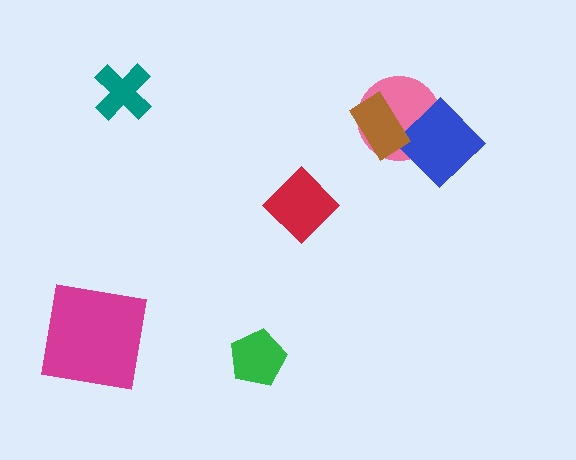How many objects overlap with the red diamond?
0 objects overlap with the red diamond.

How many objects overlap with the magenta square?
0 objects overlap with the magenta square.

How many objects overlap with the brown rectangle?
2 objects overlap with the brown rectangle.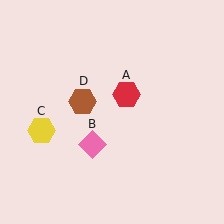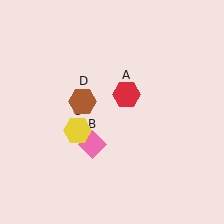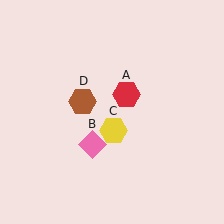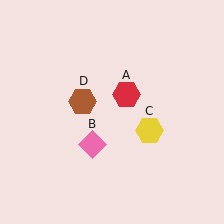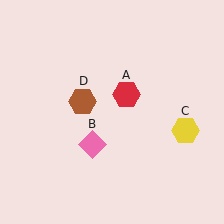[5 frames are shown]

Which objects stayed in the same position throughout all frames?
Red hexagon (object A) and pink diamond (object B) and brown hexagon (object D) remained stationary.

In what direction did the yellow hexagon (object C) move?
The yellow hexagon (object C) moved right.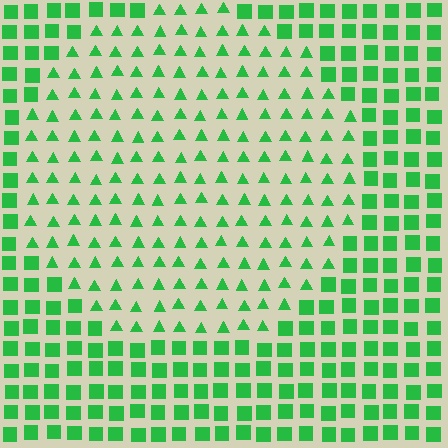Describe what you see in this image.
The image is filled with small green elements arranged in a uniform grid. A circle-shaped region contains triangles, while the surrounding area contains squares. The boundary is defined purely by the change in element shape.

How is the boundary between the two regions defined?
The boundary is defined by a change in element shape: triangles inside vs. squares outside. All elements share the same color and spacing.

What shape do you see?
I see a circle.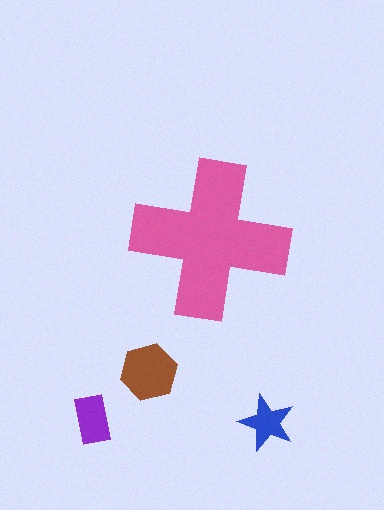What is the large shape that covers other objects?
A pink cross.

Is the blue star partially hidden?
No, the blue star is fully visible.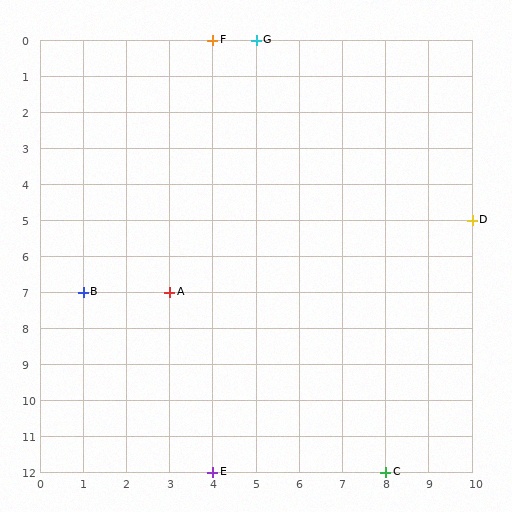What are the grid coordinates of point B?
Point B is at grid coordinates (1, 7).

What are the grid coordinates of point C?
Point C is at grid coordinates (8, 12).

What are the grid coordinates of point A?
Point A is at grid coordinates (3, 7).